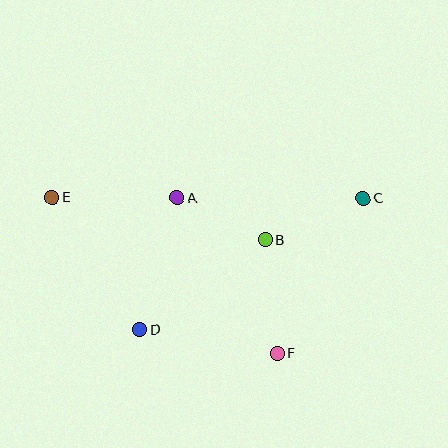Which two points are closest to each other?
Points A and B are closest to each other.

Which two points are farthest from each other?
Points C and E are farthest from each other.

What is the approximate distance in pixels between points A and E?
The distance between A and E is approximately 125 pixels.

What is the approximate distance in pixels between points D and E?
The distance between D and E is approximately 159 pixels.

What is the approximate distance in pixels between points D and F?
The distance between D and F is approximately 139 pixels.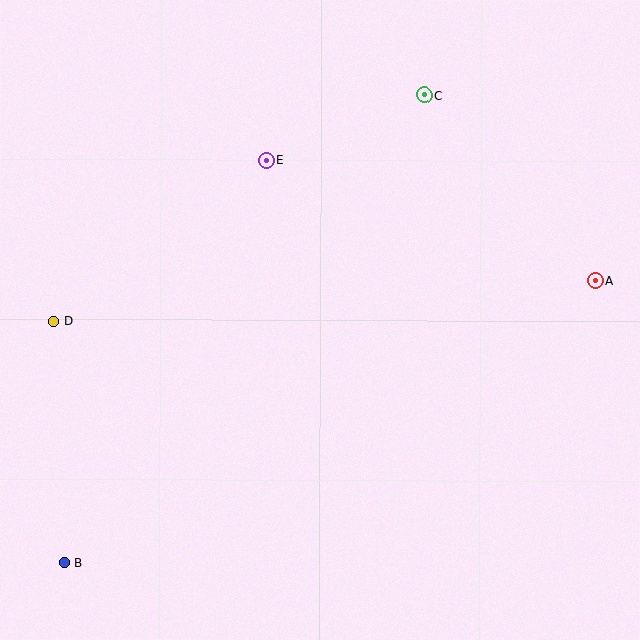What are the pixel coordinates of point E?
Point E is at (266, 160).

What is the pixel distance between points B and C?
The distance between B and C is 590 pixels.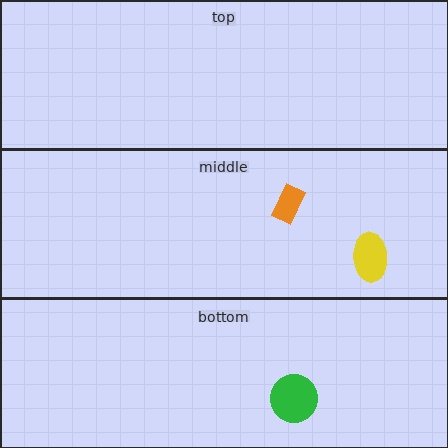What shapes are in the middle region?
The yellow ellipse, the orange rectangle.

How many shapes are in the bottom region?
1.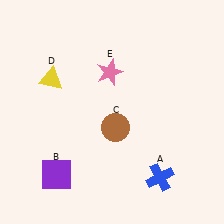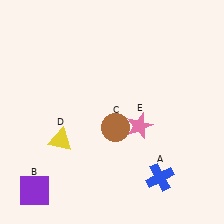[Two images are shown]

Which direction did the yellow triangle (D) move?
The yellow triangle (D) moved down.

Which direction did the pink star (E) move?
The pink star (E) moved down.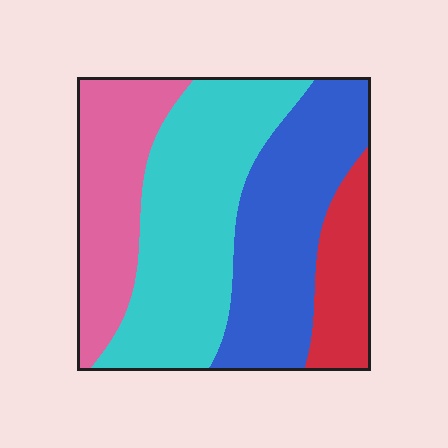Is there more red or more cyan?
Cyan.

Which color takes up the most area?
Cyan, at roughly 35%.